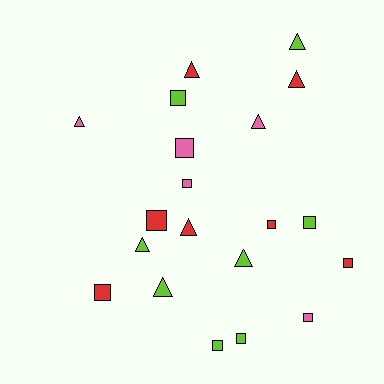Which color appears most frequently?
Lime, with 8 objects.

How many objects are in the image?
There are 20 objects.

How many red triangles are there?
There are 3 red triangles.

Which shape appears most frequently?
Square, with 11 objects.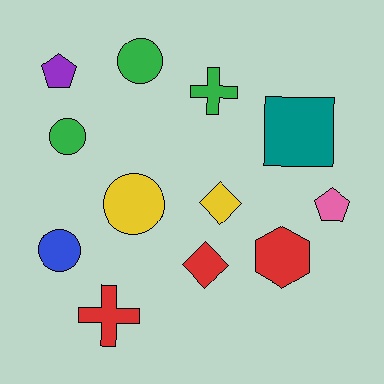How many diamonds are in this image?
There are 2 diamonds.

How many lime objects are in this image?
There are no lime objects.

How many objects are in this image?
There are 12 objects.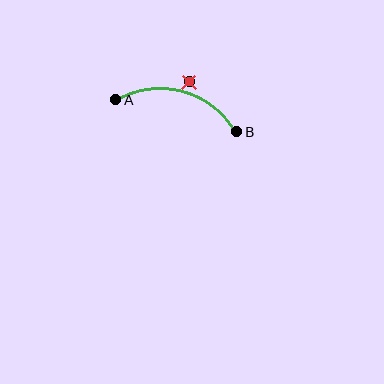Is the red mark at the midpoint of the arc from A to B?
No — the red mark does not lie on the arc at all. It sits slightly outside the curve.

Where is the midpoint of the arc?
The arc midpoint is the point on the curve farthest from the straight line joining A and B. It sits above that line.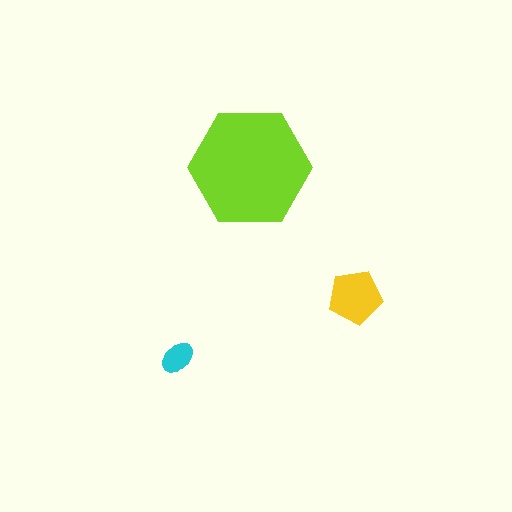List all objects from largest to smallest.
The lime hexagon, the yellow pentagon, the cyan ellipse.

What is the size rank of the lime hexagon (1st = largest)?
1st.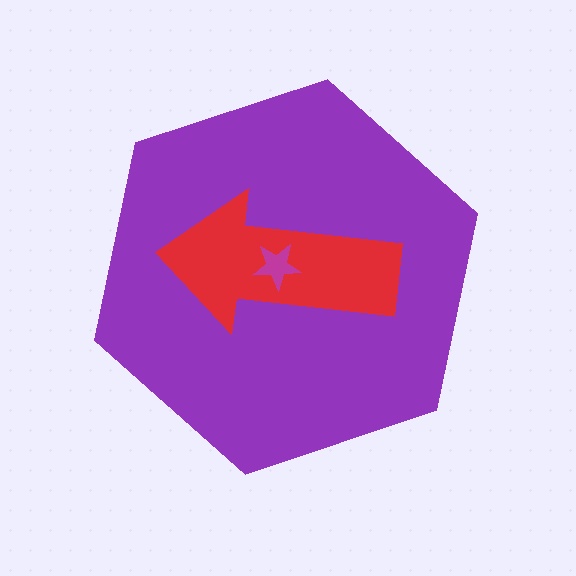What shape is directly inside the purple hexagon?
The red arrow.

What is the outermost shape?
The purple hexagon.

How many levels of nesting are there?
3.